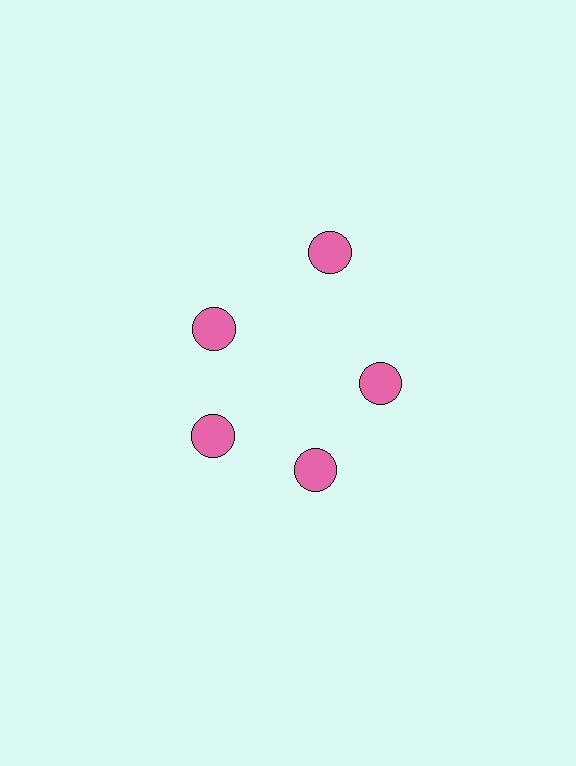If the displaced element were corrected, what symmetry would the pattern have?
It would have 5-fold rotational symmetry — the pattern would map onto itself every 72 degrees.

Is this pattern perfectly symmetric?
No. The 5 pink circles are arranged in a ring, but one element near the 1 o'clock position is pushed outward from the center, breaking the 5-fold rotational symmetry.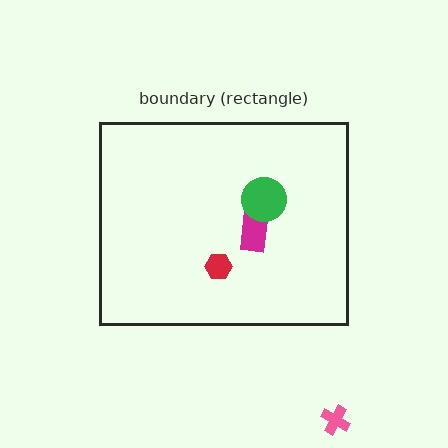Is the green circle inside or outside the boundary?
Inside.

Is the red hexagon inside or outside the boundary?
Inside.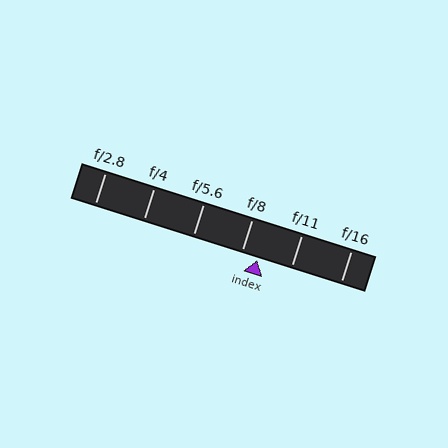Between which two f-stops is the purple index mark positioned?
The index mark is between f/8 and f/11.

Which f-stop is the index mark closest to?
The index mark is closest to f/8.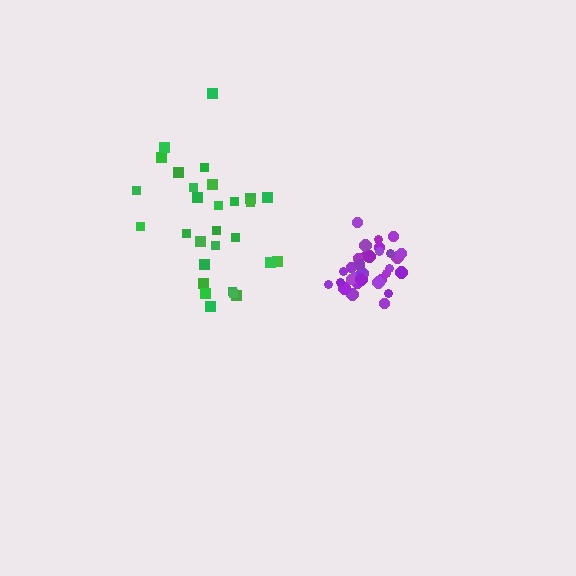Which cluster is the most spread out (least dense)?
Green.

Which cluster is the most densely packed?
Purple.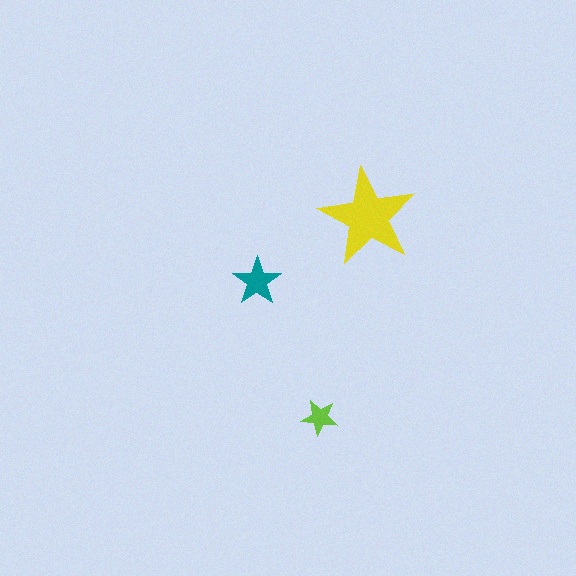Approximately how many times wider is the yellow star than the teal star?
About 2 times wider.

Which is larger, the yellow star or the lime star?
The yellow one.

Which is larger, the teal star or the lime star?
The teal one.